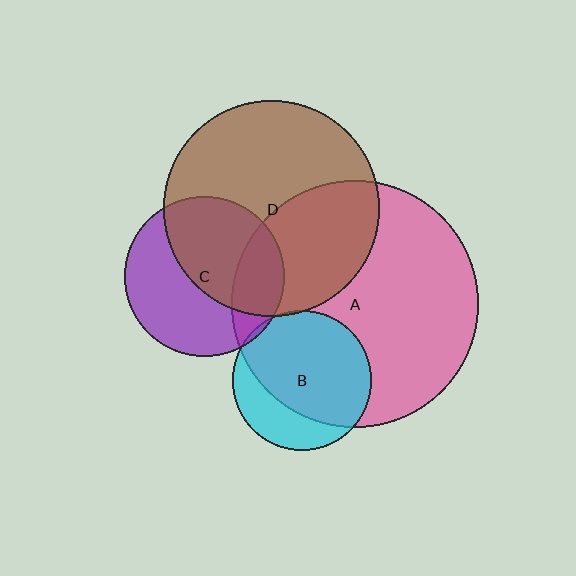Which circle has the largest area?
Circle A (pink).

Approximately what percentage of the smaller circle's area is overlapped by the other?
Approximately 70%.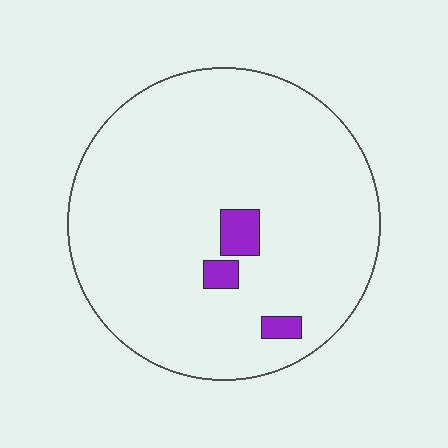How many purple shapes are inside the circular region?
3.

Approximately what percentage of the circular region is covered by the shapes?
Approximately 5%.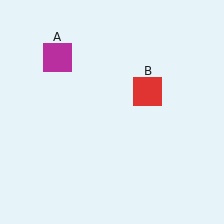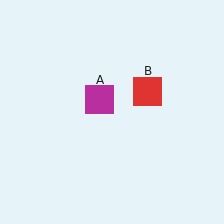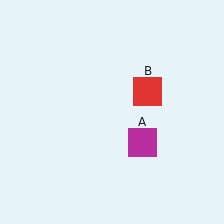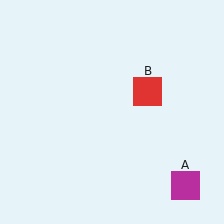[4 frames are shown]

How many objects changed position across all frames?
1 object changed position: magenta square (object A).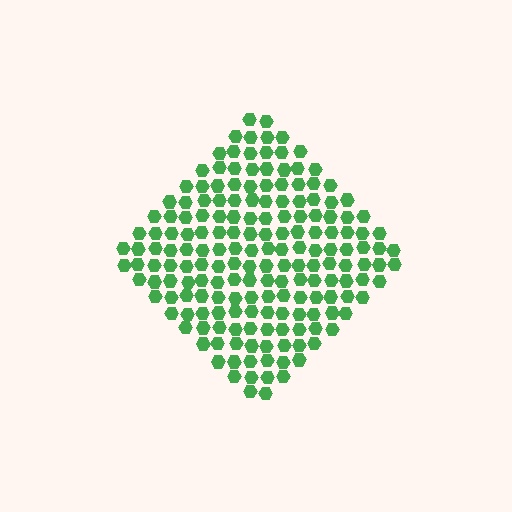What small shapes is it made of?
It is made of small hexagons.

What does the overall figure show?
The overall figure shows a diamond.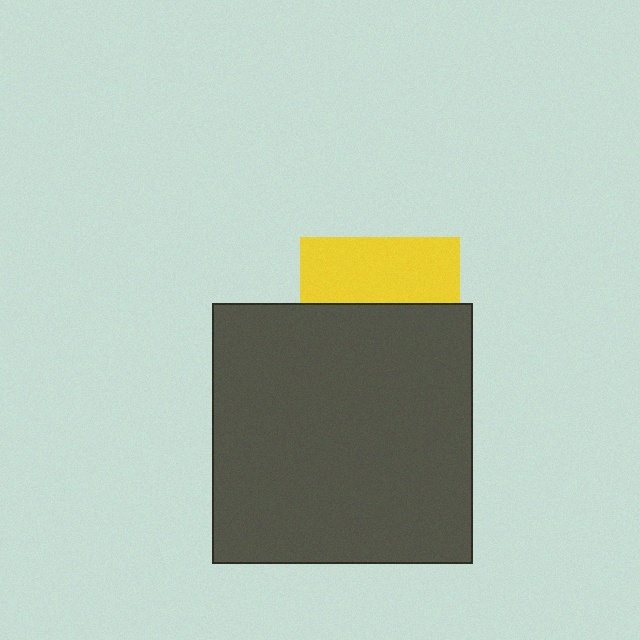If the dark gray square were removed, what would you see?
You would see the complete yellow square.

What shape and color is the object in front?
The object in front is a dark gray square.